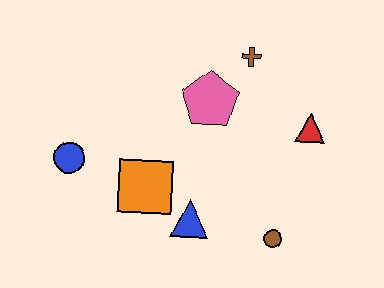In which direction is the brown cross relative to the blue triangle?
The brown cross is above the blue triangle.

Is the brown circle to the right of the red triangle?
No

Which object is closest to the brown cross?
The pink pentagon is closest to the brown cross.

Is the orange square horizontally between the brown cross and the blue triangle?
No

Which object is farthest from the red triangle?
The blue circle is farthest from the red triangle.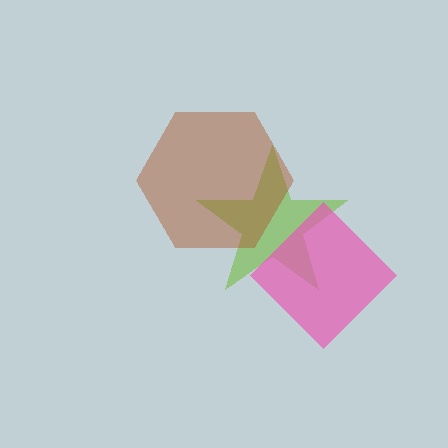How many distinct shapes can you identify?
There are 3 distinct shapes: a lime star, a pink diamond, a brown hexagon.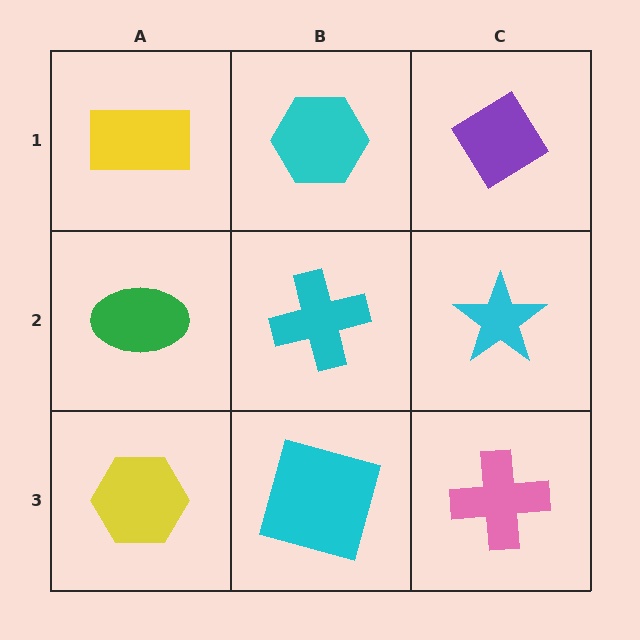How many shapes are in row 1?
3 shapes.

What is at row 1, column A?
A yellow rectangle.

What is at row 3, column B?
A cyan square.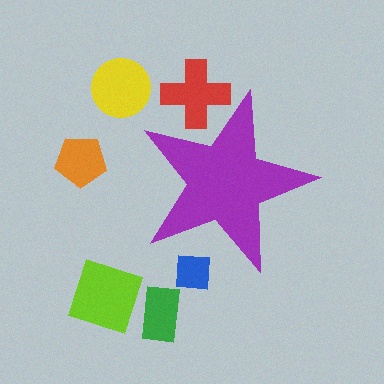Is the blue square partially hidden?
Yes, the blue square is partially hidden behind the purple star.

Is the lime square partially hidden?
No, the lime square is fully visible.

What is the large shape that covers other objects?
A purple star.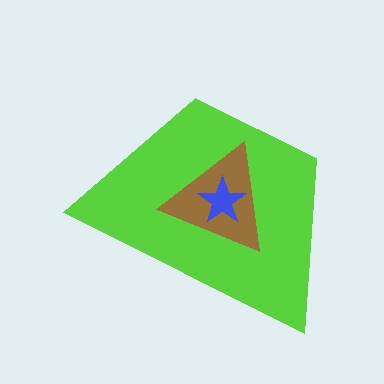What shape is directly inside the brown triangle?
The blue star.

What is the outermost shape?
The lime trapezoid.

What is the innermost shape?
The blue star.